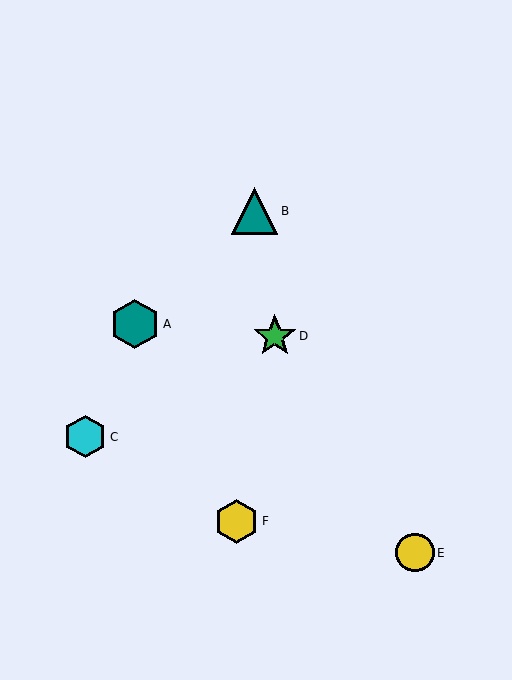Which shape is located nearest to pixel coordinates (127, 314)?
The teal hexagon (labeled A) at (135, 324) is nearest to that location.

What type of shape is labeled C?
Shape C is a cyan hexagon.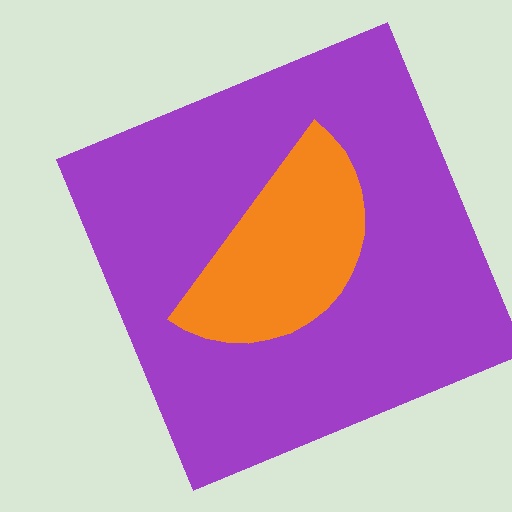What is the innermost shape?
The orange semicircle.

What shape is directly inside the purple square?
The orange semicircle.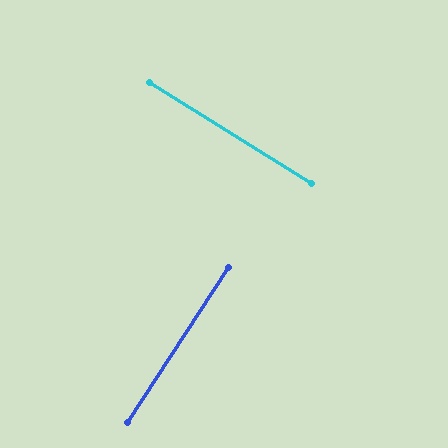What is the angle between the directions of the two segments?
Approximately 89 degrees.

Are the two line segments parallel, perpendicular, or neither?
Perpendicular — they meet at approximately 89°.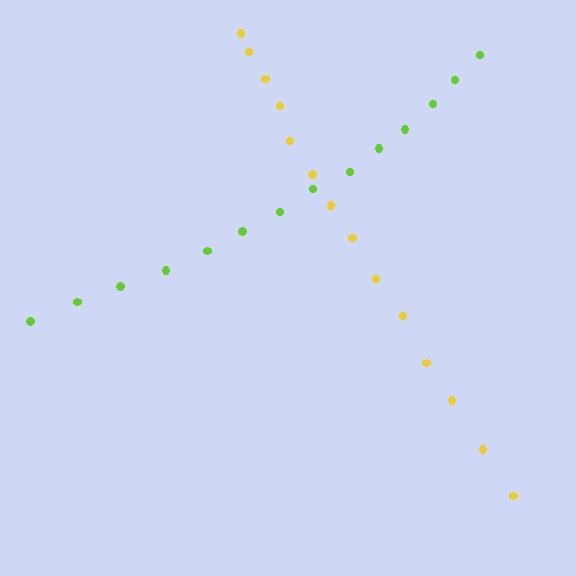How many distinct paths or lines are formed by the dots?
There are 2 distinct paths.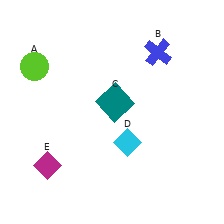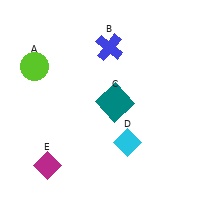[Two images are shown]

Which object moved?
The blue cross (B) moved left.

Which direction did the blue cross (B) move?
The blue cross (B) moved left.